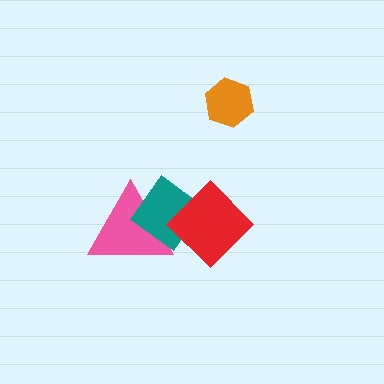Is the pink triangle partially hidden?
Yes, it is partially covered by another shape.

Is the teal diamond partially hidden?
Yes, it is partially covered by another shape.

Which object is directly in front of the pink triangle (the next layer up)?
The teal diamond is directly in front of the pink triangle.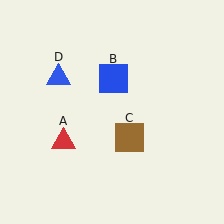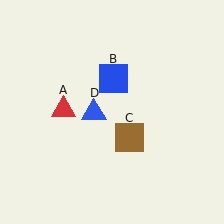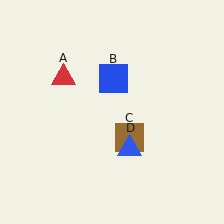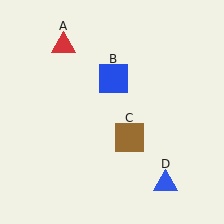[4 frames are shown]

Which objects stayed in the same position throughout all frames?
Blue square (object B) and brown square (object C) remained stationary.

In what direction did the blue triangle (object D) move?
The blue triangle (object D) moved down and to the right.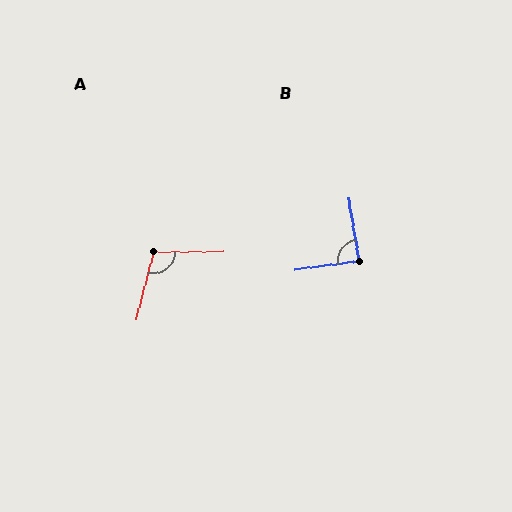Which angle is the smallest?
B, at approximately 89 degrees.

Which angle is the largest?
A, at approximately 105 degrees.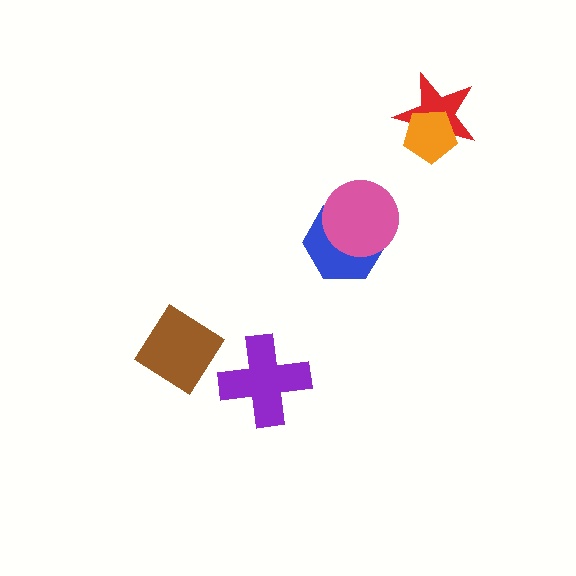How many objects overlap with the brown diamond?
0 objects overlap with the brown diamond.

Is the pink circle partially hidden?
No, no other shape covers it.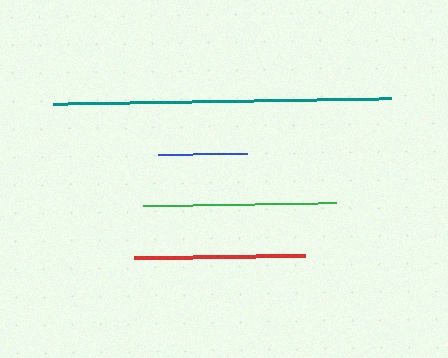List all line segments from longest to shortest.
From longest to shortest: teal, green, red, blue.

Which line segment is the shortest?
The blue line is the shortest at approximately 89 pixels.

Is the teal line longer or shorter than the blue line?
The teal line is longer than the blue line.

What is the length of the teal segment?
The teal segment is approximately 338 pixels long.